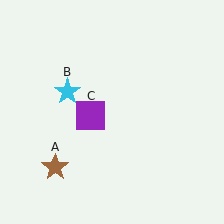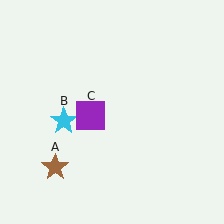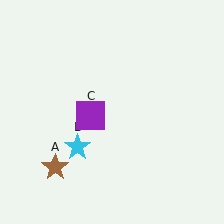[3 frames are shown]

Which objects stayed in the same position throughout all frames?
Brown star (object A) and purple square (object C) remained stationary.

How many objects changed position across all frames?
1 object changed position: cyan star (object B).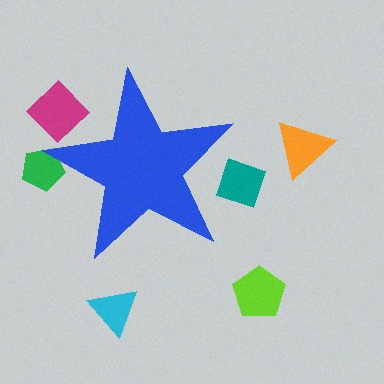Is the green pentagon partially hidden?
Yes, the green pentagon is partially hidden behind the blue star.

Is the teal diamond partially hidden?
Yes, the teal diamond is partially hidden behind the blue star.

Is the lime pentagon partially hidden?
No, the lime pentagon is fully visible.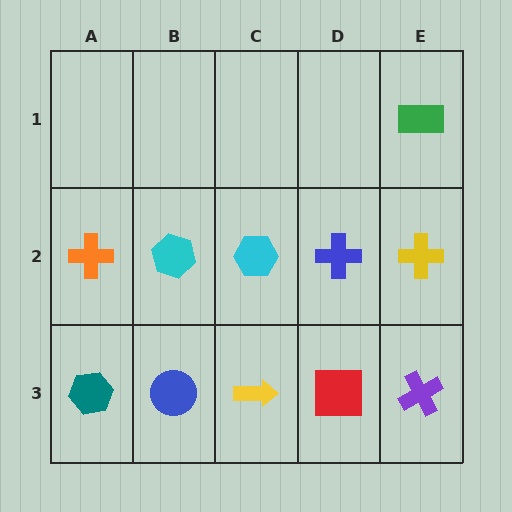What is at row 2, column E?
A yellow cross.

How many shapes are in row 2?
5 shapes.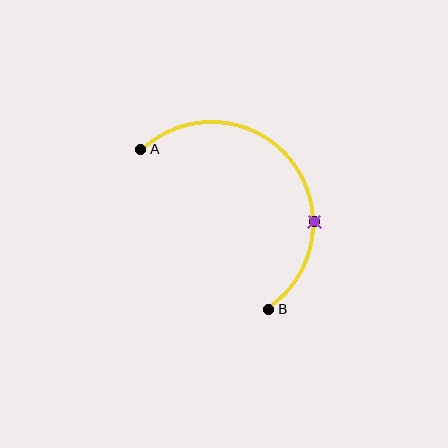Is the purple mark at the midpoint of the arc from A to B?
No. The purple mark lies on the arc but is closer to endpoint B. The arc midpoint would be at the point on the curve equidistant along the arc from both A and B.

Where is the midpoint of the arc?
The arc midpoint is the point on the curve farthest from the straight line joining A and B. It sits above and to the right of that line.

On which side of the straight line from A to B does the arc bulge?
The arc bulges above and to the right of the straight line connecting A and B.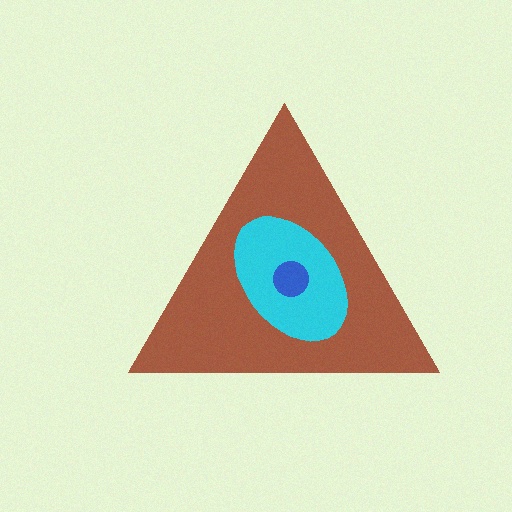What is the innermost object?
The blue circle.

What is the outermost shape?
The brown triangle.